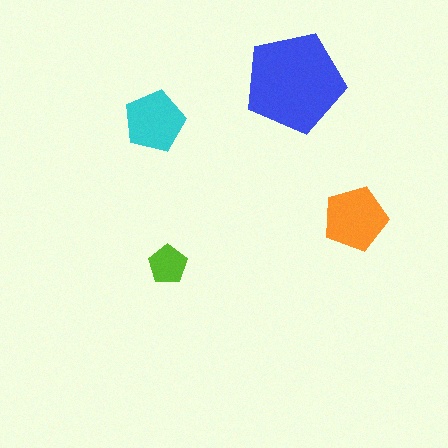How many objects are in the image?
There are 4 objects in the image.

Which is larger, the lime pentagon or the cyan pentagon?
The cyan one.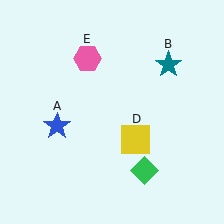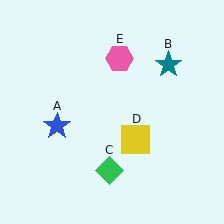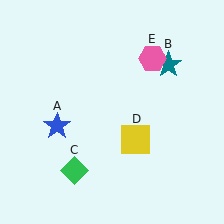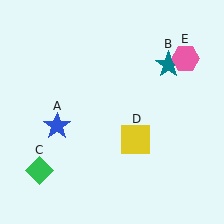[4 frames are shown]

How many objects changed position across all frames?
2 objects changed position: green diamond (object C), pink hexagon (object E).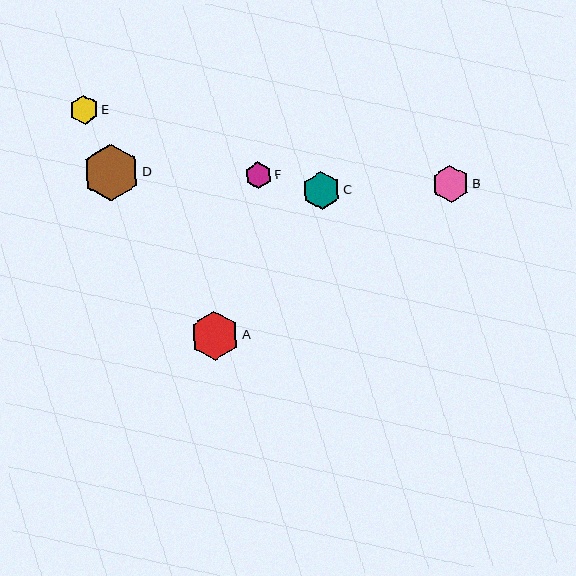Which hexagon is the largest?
Hexagon D is the largest with a size of approximately 57 pixels.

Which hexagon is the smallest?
Hexagon F is the smallest with a size of approximately 27 pixels.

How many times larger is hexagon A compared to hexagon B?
Hexagon A is approximately 1.3 times the size of hexagon B.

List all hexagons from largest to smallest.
From largest to smallest: D, A, C, B, E, F.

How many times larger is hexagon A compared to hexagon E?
Hexagon A is approximately 1.7 times the size of hexagon E.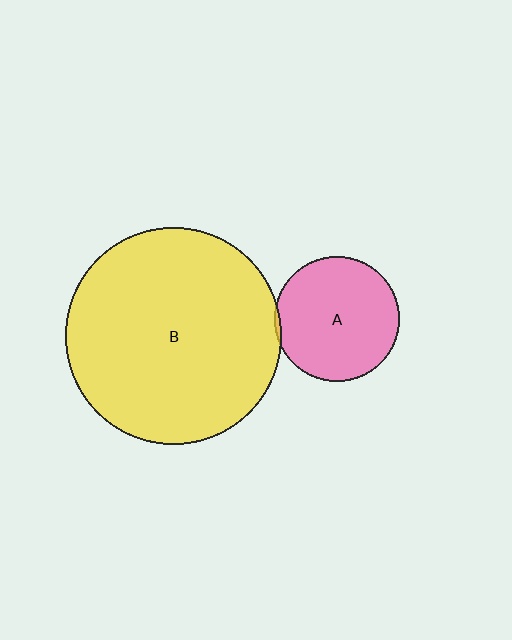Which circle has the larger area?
Circle B (yellow).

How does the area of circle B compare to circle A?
Approximately 3.0 times.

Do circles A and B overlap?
Yes.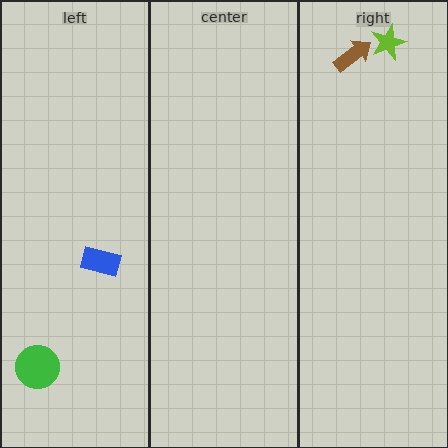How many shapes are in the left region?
2.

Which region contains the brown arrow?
The right region.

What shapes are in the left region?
The green circle, the blue rectangle.